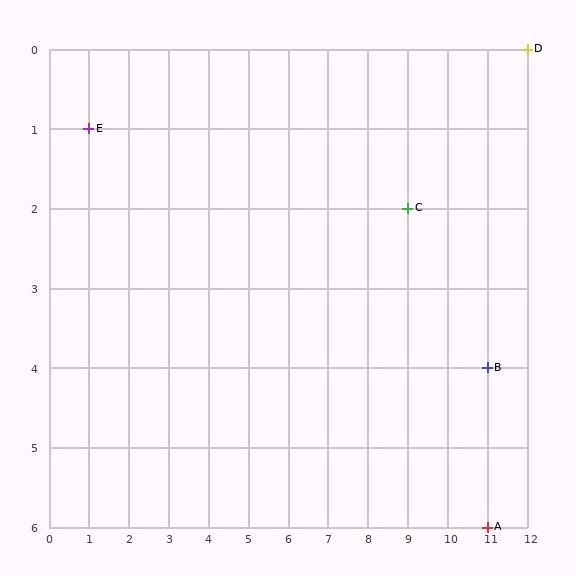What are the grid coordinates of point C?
Point C is at grid coordinates (9, 2).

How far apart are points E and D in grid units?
Points E and D are 11 columns and 1 row apart (about 11.0 grid units diagonally).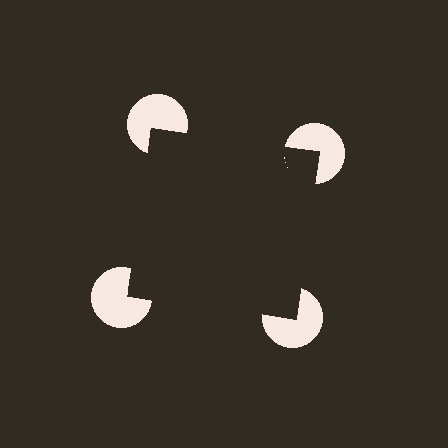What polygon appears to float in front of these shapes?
An illusory square — its edges are inferred from the aligned wedge cuts in the pac-man discs, not physically drawn.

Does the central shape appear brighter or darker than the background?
It typically appears slightly darker than the background, even though no actual brightness change is drawn.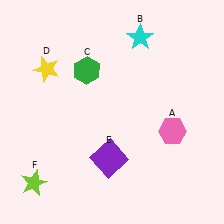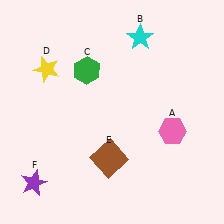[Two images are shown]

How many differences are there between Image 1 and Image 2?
There are 2 differences between the two images.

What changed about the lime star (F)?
In Image 1, F is lime. In Image 2, it changed to purple.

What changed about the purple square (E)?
In Image 1, E is purple. In Image 2, it changed to brown.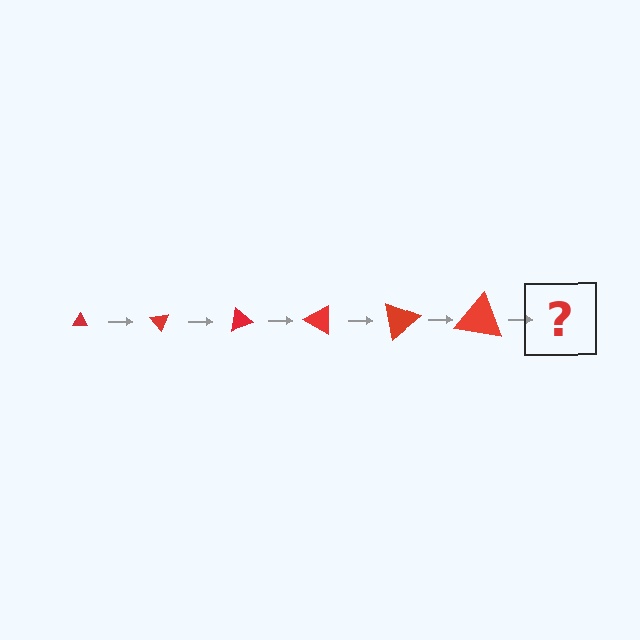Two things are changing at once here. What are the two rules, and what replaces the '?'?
The two rules are that the triangle grows larger each step and it rotates 50 degrees each step. The '?' should be a triangle, larger than the previous one and rotated 300 degrees from the start.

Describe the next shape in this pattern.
It should be a triangle, larger than the previous one and rotated 300 degrees from the start.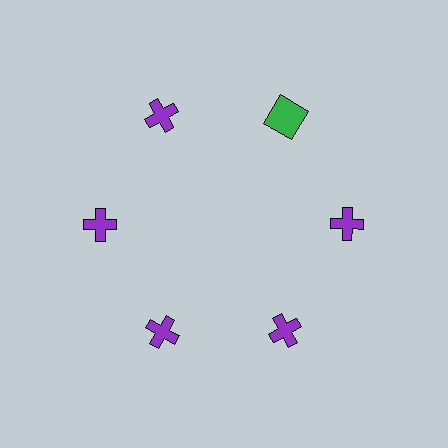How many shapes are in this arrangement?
There are 6 shapes arranged in a ring pattern.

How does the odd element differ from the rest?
It differs in both color (green instead of purple) and shape (square instead of cross).